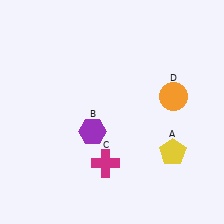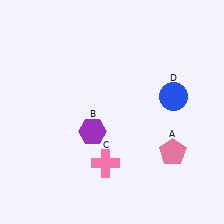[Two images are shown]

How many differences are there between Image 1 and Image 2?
There are 3 differences between the two images.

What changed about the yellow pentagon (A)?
In Image 1, A is yellow. In Image 2, it changed to pink.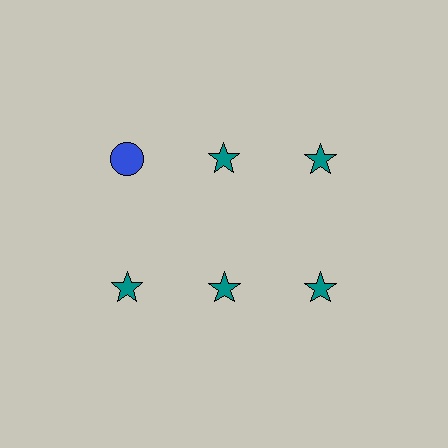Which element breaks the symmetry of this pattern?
The blue circle in the top row, leftmost column breaks the symmetry. All other shapes are teal stars.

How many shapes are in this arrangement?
There are 6 shapes arranged in a grid pattern.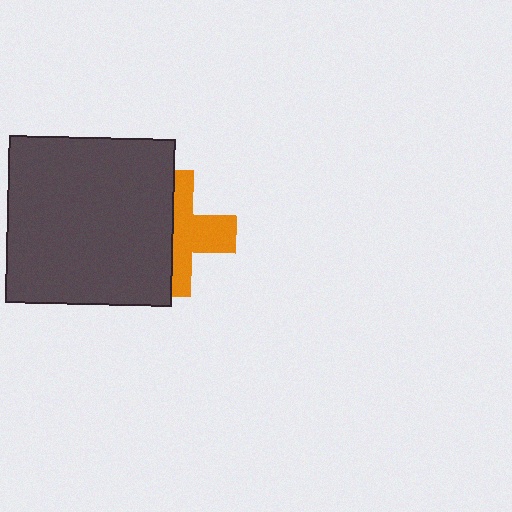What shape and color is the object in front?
The object in front is a dark gray square.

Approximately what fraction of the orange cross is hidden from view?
Roughly 52% of the orange cross is hidden behind the dark gray square.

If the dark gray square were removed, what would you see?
You would see the complete orange cross.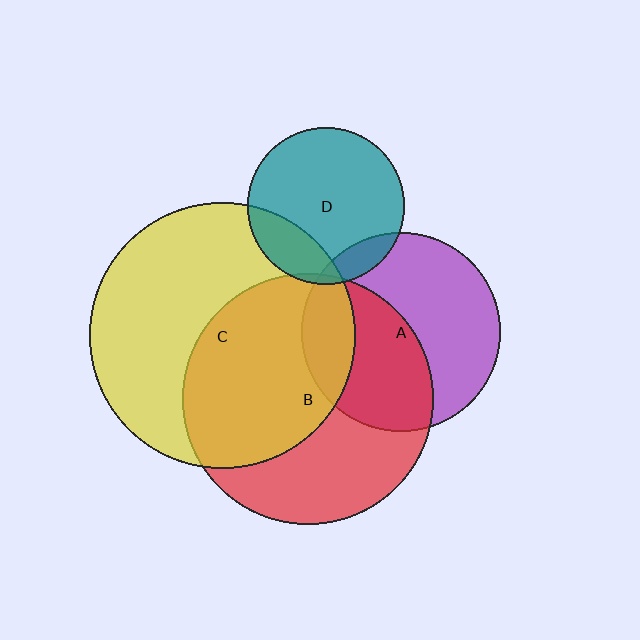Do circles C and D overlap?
Yes.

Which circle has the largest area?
Circle C (yellow).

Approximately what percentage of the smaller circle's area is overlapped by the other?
Approximately 20%.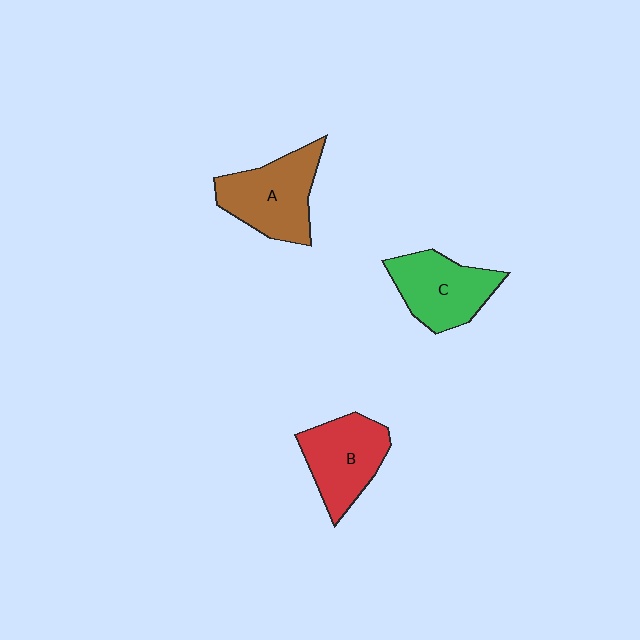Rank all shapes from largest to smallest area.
From largest to smallest: A (brown), C (green), B (red).